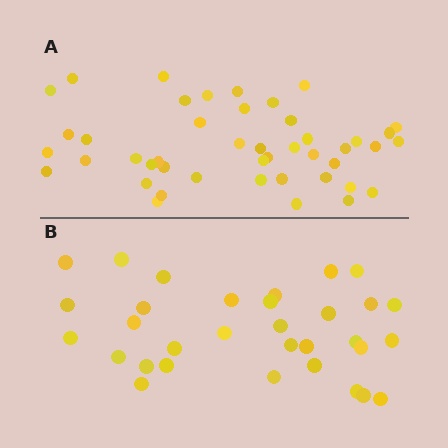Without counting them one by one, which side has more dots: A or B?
Region A (the top region) has more dots.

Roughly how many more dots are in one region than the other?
Region A has approximately 15 more dots than region B.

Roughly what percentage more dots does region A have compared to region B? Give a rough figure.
About 40% more.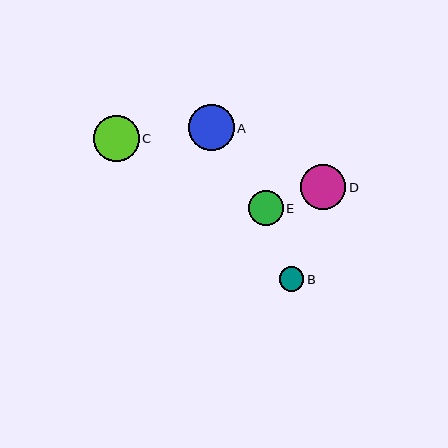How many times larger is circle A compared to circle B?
Circle A is approximately 1.9 times the size of circle B.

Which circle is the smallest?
Circle B is the smallest with a size of approximately 24 pixels.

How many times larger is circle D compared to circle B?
Circle D is approximately 1.9 times the size of circle B.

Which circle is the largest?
Circle A is the largest with a size of approximately 46 pixels.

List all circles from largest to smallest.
From largest to smallest: A, C, D, E, B.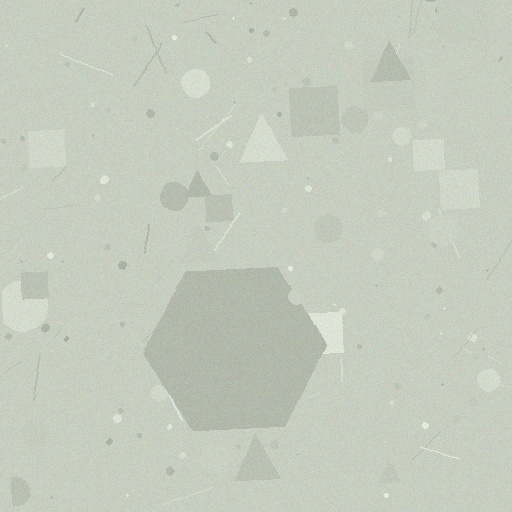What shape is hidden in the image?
A hexagon is hidden in the image.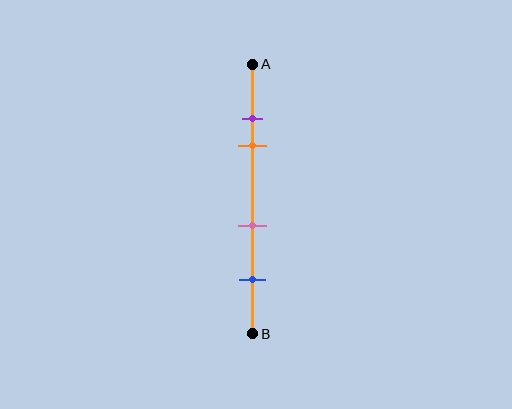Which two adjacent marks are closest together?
The purple and orange marks are the closest adjacent pair.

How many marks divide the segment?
There are 4 marks dividing the segment.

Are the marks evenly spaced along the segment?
No, the marks are not evenly spaced.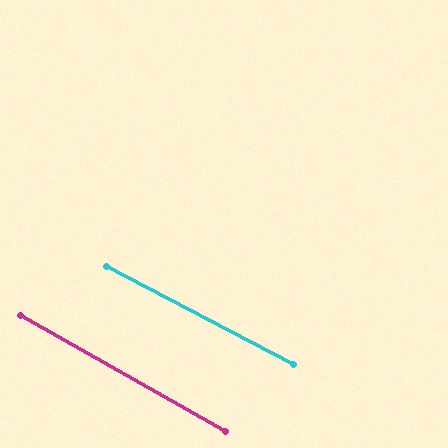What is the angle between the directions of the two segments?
Approximately 2 degrees.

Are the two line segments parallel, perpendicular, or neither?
Parallel — their directions differ by only 1.7°.